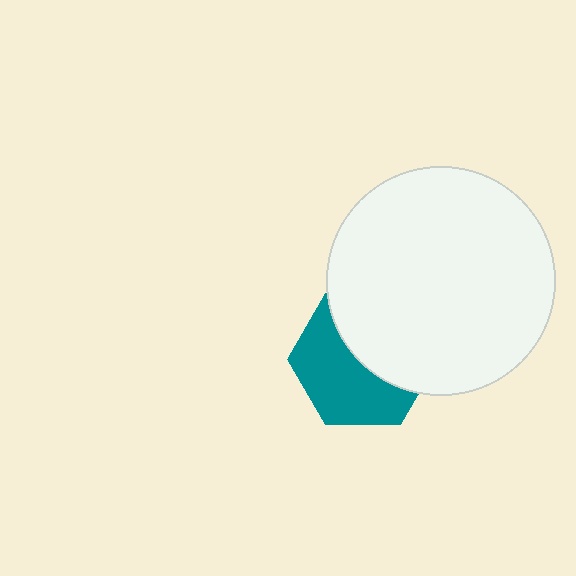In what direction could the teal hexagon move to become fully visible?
The teal hexagon could move toward the lower-left. That would shift it out from behind the white circle entirely.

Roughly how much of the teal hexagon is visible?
About half of it is visible (roughly 53%).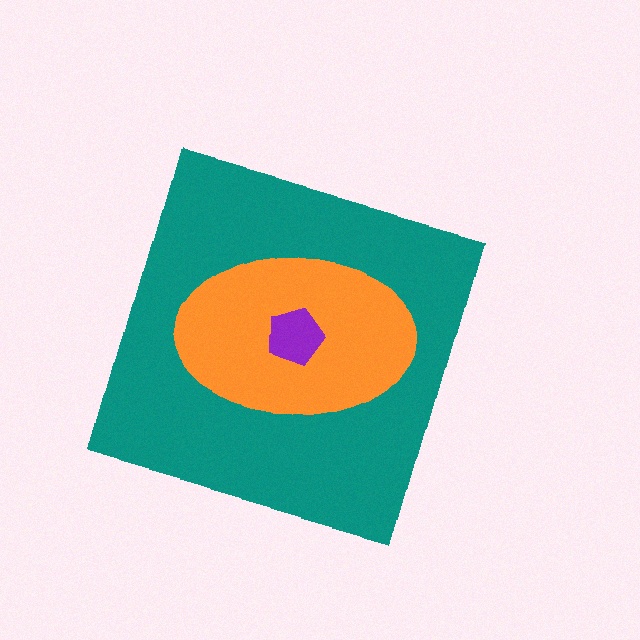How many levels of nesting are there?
3.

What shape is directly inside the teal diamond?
The orange ellipse.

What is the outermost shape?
The teal diamond.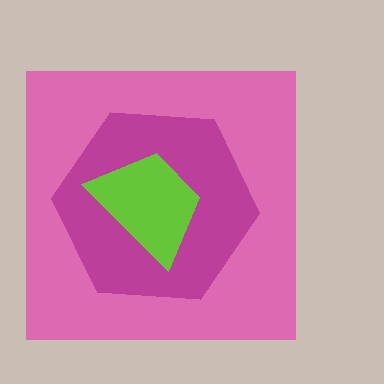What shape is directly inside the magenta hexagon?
The lime trapezoid.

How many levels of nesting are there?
3.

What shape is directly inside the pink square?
The magenta hexagon.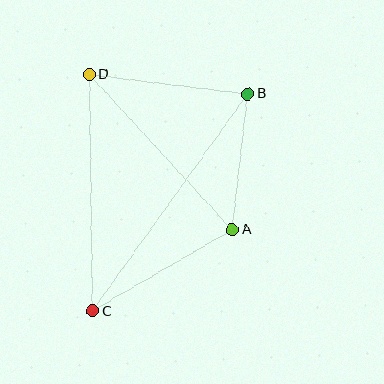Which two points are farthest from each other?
Points B and C are farthest from each other.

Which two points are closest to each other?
Points A and B are closest to each other.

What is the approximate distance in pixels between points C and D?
The distance between C and D is approximately 237 pixels.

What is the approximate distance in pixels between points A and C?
The distance between A and C is approximately 162 pixels.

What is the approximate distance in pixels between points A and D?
The distance between A and D is approximately 211 pixels.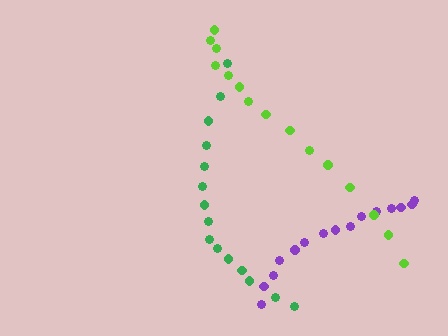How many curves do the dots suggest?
There are 3 distinct paths.